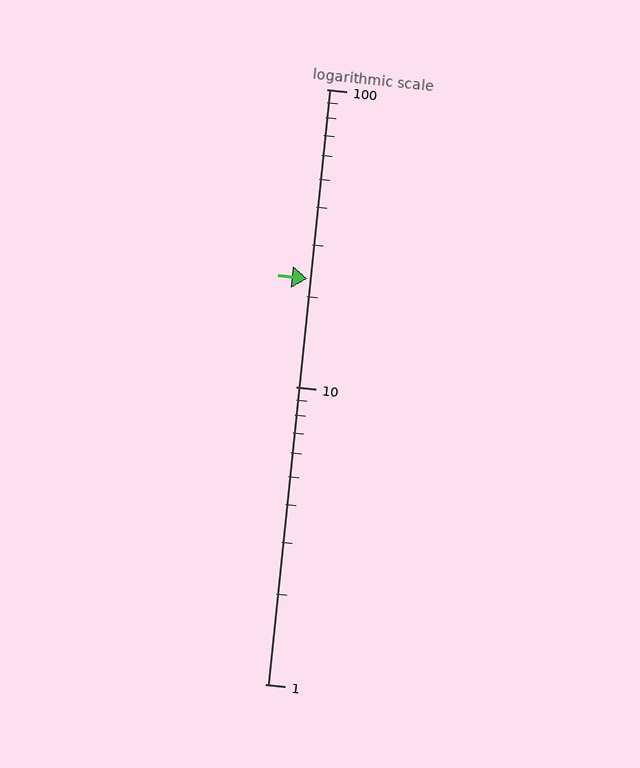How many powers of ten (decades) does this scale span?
The scale spans 2 decades, from 1 to 100.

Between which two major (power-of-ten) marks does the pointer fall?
The pointer is between 10 and 100.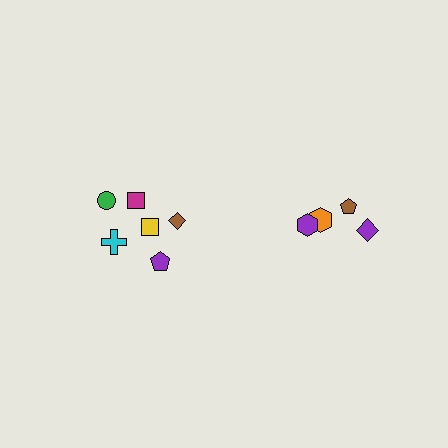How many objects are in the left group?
There are 6 objects.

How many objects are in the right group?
There are 4 objects.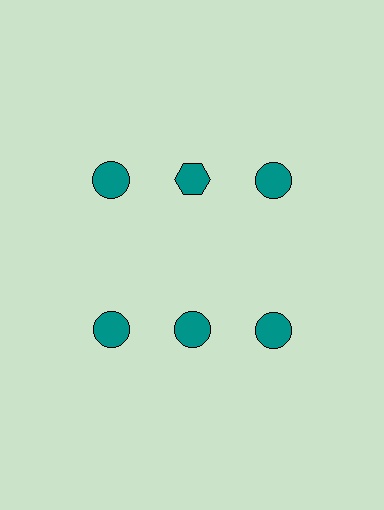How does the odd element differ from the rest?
It has a different shape: hexagon instead of circle.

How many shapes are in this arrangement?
There are 6 shapes arranged in a grid pattern.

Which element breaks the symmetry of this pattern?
The teal hexagon in the top row, second from left column breaks the symmetry. All other shapes are teal circles.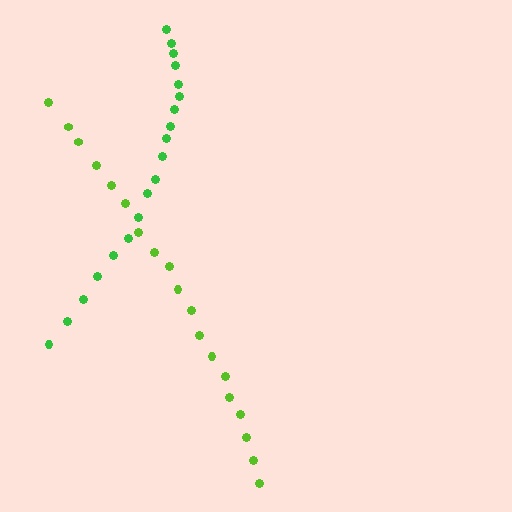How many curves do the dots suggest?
There are 2 distinct paths.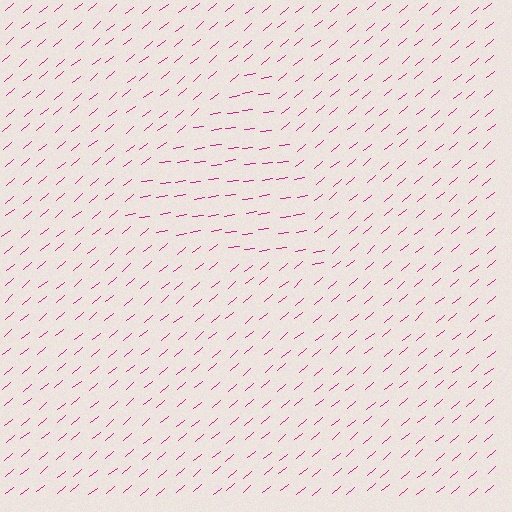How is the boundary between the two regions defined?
The boundary is defined purely by a change in line orientation (approximately 32 degrees difference). All lines are the same color and thickness.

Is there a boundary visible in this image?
Yes, there is a texture boundary formed by a change in line orientation.